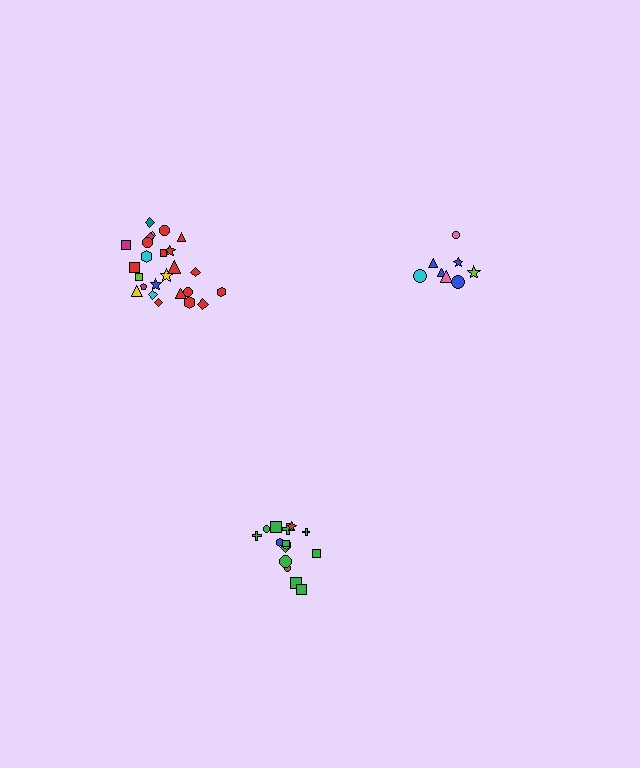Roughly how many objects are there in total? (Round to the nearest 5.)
Roughly 50 objects in total.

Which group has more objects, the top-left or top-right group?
The top-left group.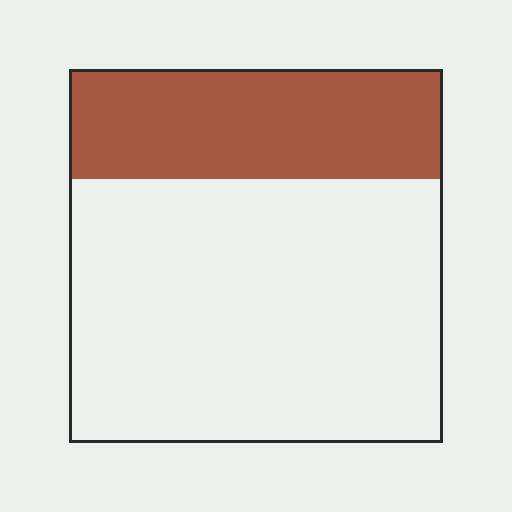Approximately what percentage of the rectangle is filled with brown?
Approximately 30%.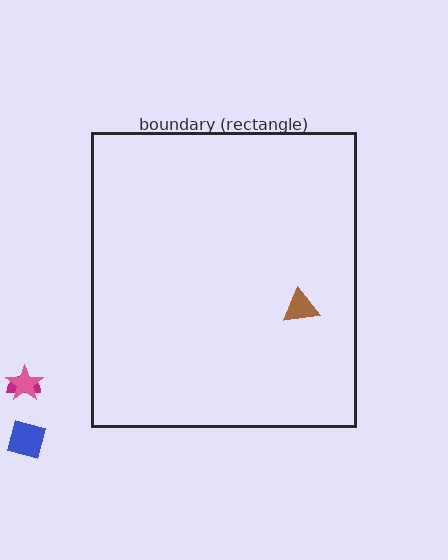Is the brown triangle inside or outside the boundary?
Inside.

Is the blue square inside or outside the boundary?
Outside.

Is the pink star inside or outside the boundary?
Outside.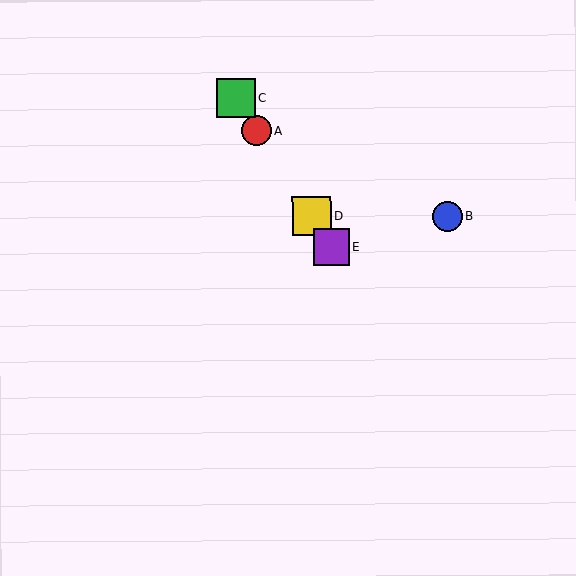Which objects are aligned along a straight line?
Objects A, C, D, E are aligned along a straight line.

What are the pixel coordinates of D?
Object D is at (311, 216).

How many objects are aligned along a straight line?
4 objects (A, C, D, E) are aligned along a straight line.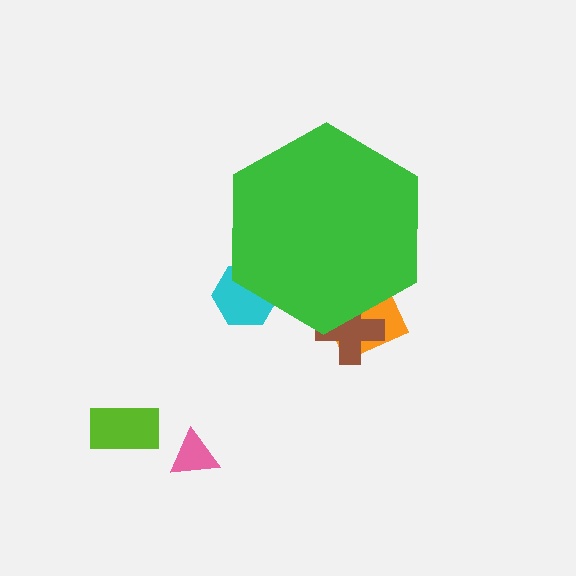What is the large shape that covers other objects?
A green hexagon.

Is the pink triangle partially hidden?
No, the pink triangle is fully visible.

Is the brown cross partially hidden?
Yes, the brown cross is partially hidden behind the green hexagon.